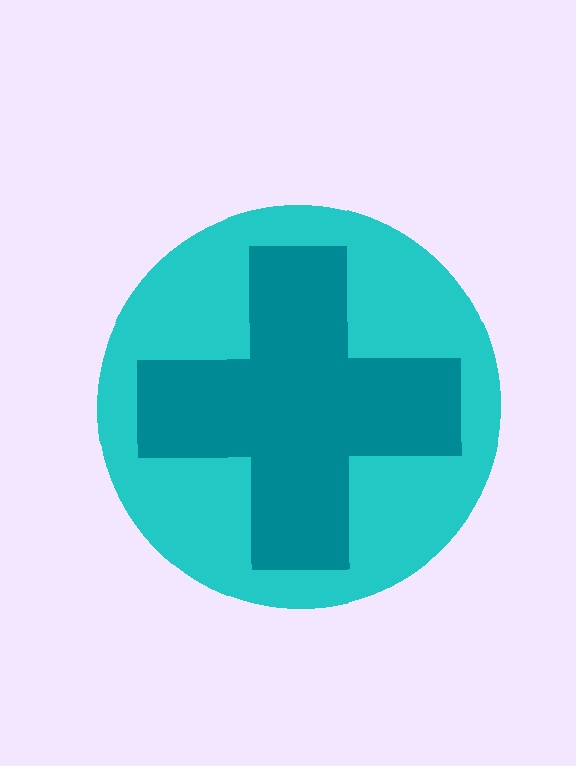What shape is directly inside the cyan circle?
The teal cross.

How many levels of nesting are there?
2.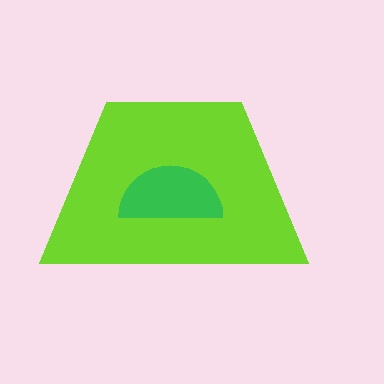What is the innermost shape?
The green semicircle.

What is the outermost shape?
The lime trapezoid.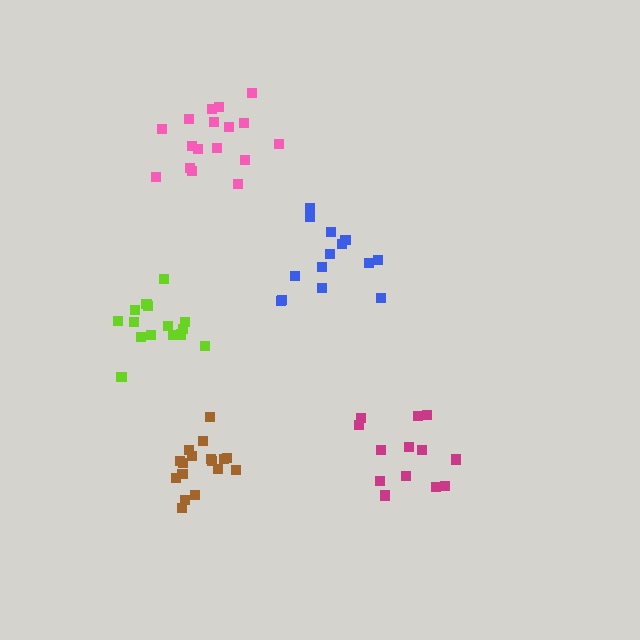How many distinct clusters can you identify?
There are 5 distinct clusters.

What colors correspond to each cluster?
The clusters are colored: blue, brown, magenta, lime, pink.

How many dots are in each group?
Group 1: 14 dots, Group 2: 17 dots, Group 3: 13 dots, Group 4: 16 dots, Group 5: 17 dots (77 total).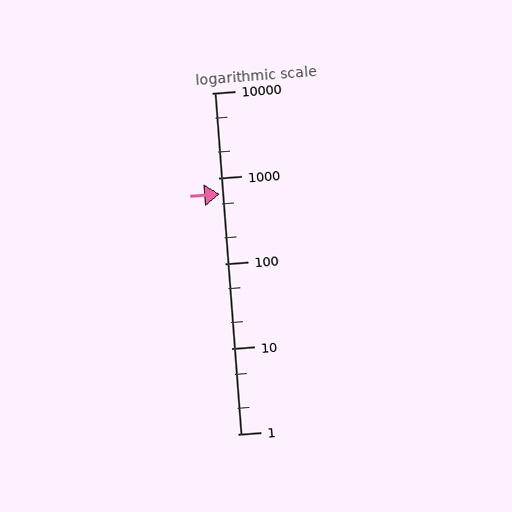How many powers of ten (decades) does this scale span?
The scale spans 4 decades, from 1 to 10000.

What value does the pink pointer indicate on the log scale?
The pointer indicates approximately 650.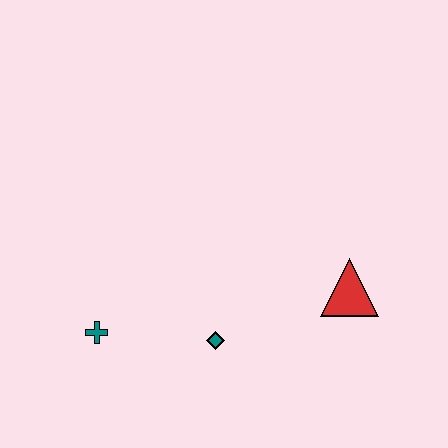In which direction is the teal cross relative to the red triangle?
The teal cross is to the left of the red triangle.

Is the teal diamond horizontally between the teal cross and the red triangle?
Yes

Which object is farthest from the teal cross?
The red triangle is farthest from the teal cross.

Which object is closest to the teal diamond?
The teal cross is closest to the teal diamond.